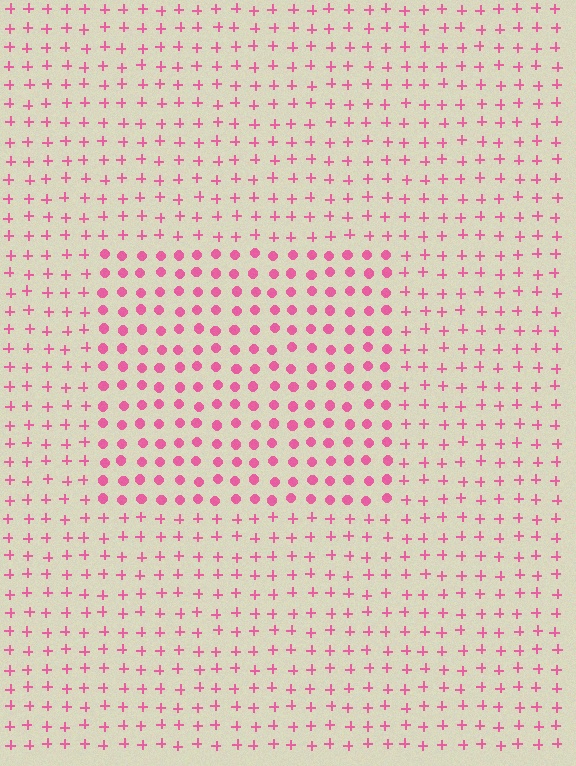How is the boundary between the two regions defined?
The boundary is defined by a change in element shape: circles inside vs. plus signs outside. All elements share the same color and spacing.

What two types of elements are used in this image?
The image uses circles inside the rectangle region and plus signs outside it.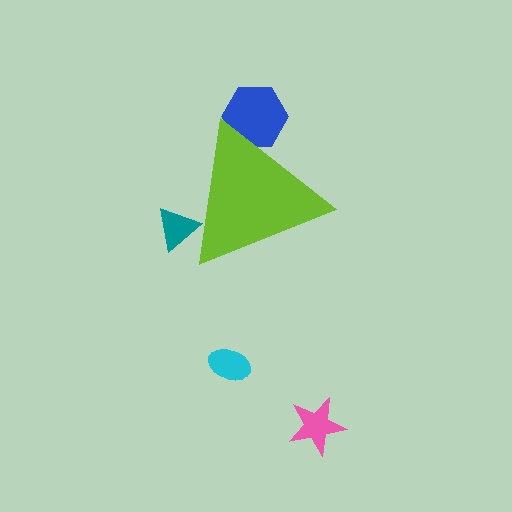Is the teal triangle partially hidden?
Yes, the teal triangle is partially hidden behind the lime triangle.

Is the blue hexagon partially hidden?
Yes, the blue hexagon is partially hidden behind the lime triangle.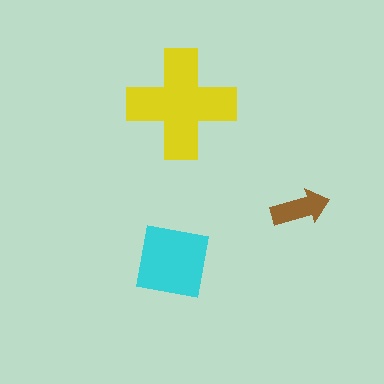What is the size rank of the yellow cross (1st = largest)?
1st.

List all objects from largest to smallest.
The yellow cross, the cyan square, the brown arrow.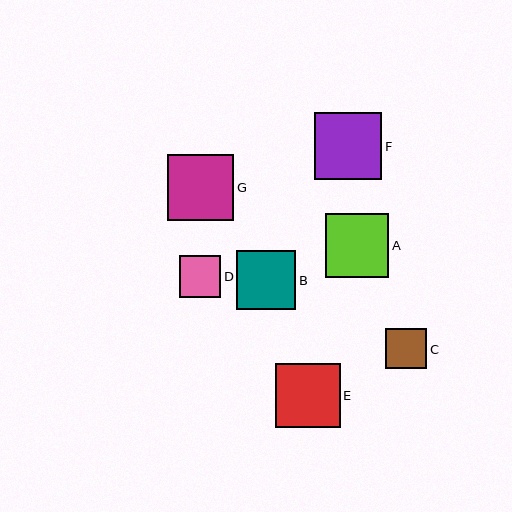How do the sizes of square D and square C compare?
Square D and square C are approximately the same size.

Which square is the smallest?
Square C is the smallest with a size of approximately 41 pixels.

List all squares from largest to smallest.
From largest to smallest: F, G, E, A, B, D, C.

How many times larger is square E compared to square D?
Square E is approximately 1.6 times the size of square D.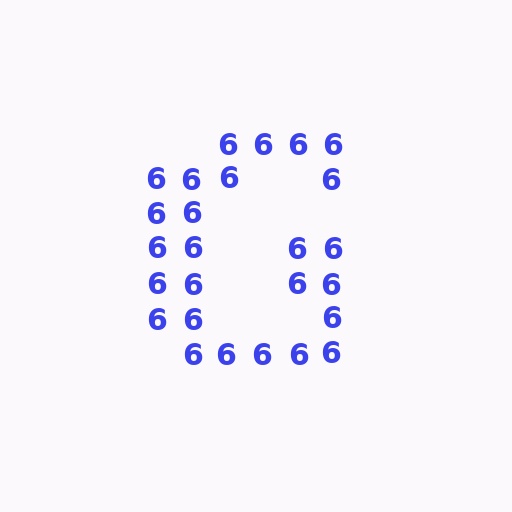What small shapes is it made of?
It is made of small digit 6's.